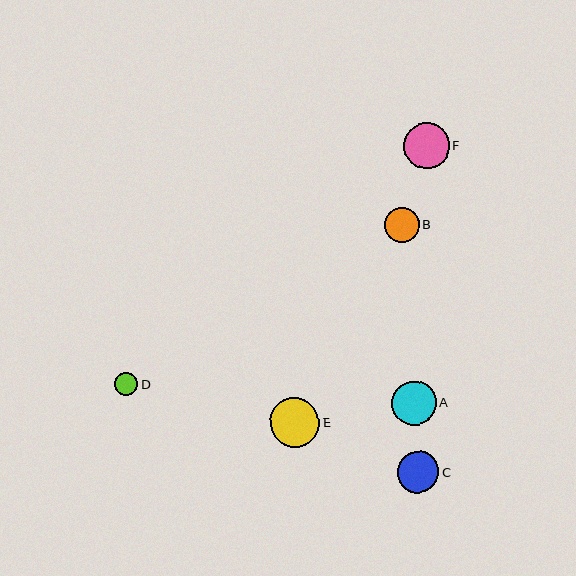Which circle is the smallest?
Circle D is the smallest with a size of approximately 23 pixels.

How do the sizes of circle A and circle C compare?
Circle A and circle C are approximately the same size.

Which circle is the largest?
Circle E is the largest with a size of approximately 50 pixels.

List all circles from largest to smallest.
From largest to smallest: E, F, A, C, B, D.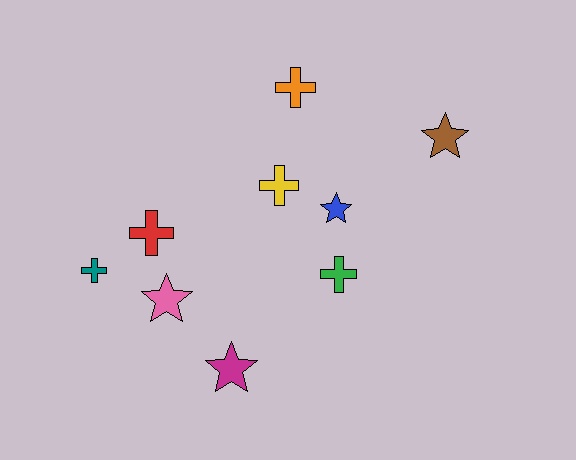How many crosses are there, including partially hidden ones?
There are 5 crosses.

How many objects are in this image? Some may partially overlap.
There are 9 objects.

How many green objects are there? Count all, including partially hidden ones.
There is 1 green object.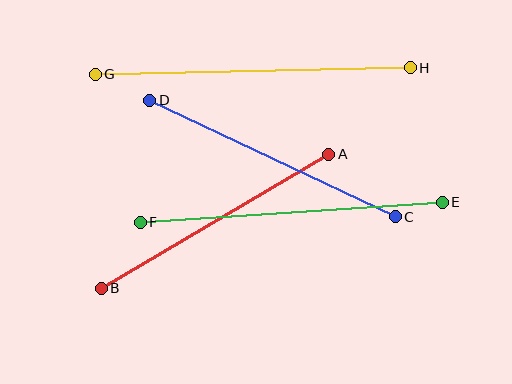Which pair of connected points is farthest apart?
Points G and H are farthest apart.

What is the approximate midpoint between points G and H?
The midpoint is at approximately (253, 71) pixels.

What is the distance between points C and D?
The distance is approximately 271 pixels.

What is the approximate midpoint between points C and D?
The midpoint is at approximately (272, 159) pixels.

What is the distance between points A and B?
The distance is approximately 264 pixels.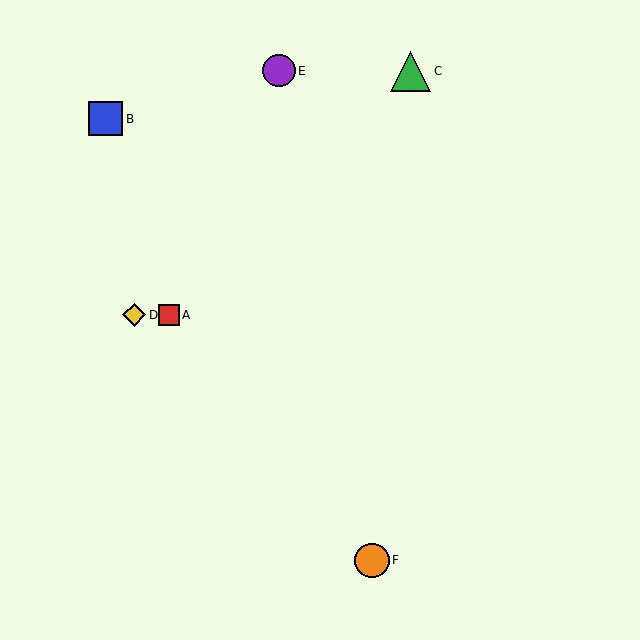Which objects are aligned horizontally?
Objects A, D are aligned horizontally.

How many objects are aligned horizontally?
2 objects (A, D) are aligned horizontally.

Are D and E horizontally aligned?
No, D is at y≈315 and E is at y≈71.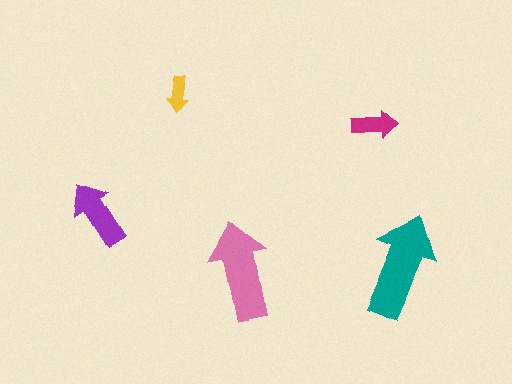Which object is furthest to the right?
The teal arrow is rightmost.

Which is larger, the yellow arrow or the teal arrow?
The teal one.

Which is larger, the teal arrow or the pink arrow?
The teal one.